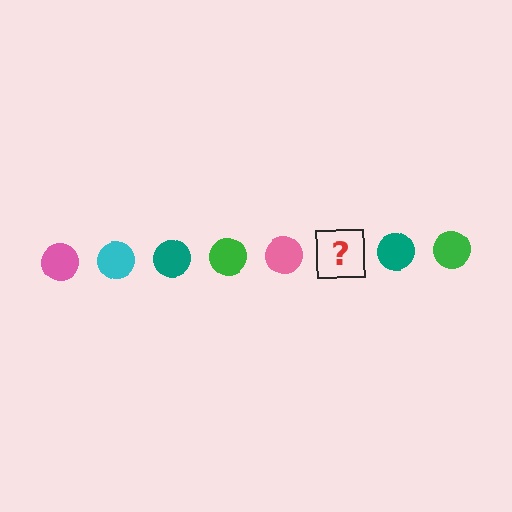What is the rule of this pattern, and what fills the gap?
The rule is that the pattern cycles through pink, cyan, teal, green circles. The gap should be filled with a cyan circle.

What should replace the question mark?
The question mark should be replaced with a cyan circle.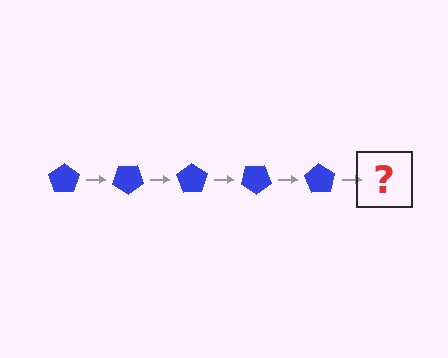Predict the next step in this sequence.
The next step is a blue pentagon rotated 175 degrees.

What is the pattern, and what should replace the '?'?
The pattern is that the pentagon rotates 35 degrees each step. The '?' should be a blue pentagon rotated 175 degrees.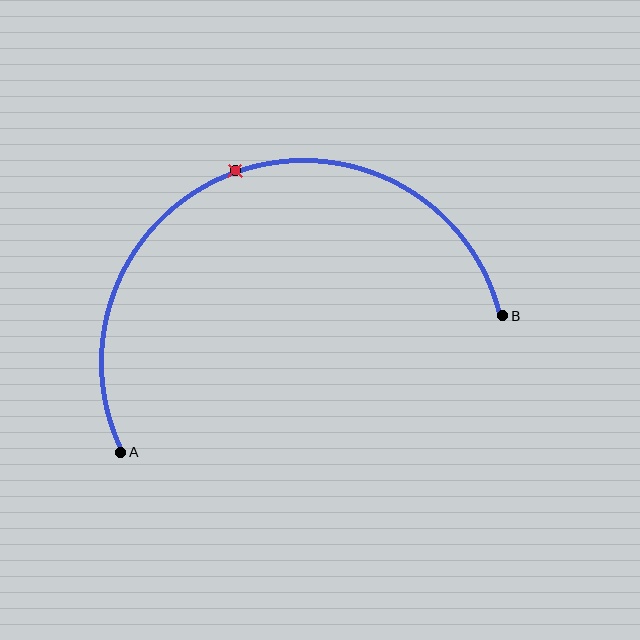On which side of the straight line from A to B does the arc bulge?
The arc bulges above the straight line connecting A and B.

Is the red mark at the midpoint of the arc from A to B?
Yes. The red mark lies on the arc at equal arc-length from both A and B — it is the arc midpoint.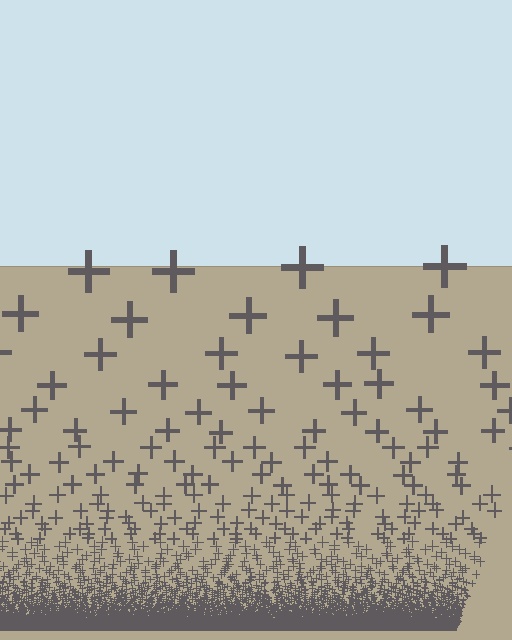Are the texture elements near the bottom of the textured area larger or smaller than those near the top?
Smaller. The gradient is inverted — elements near the bottom are smaller and denser.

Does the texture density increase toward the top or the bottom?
Density increases toward the bottom.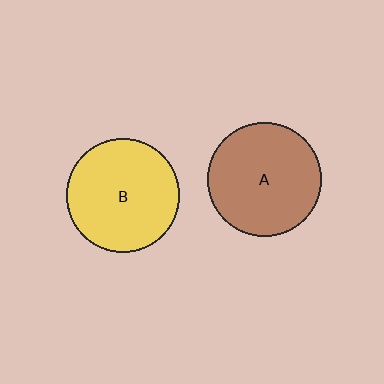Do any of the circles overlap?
No, none of the circles overlap.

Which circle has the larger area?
Circle A (brown).